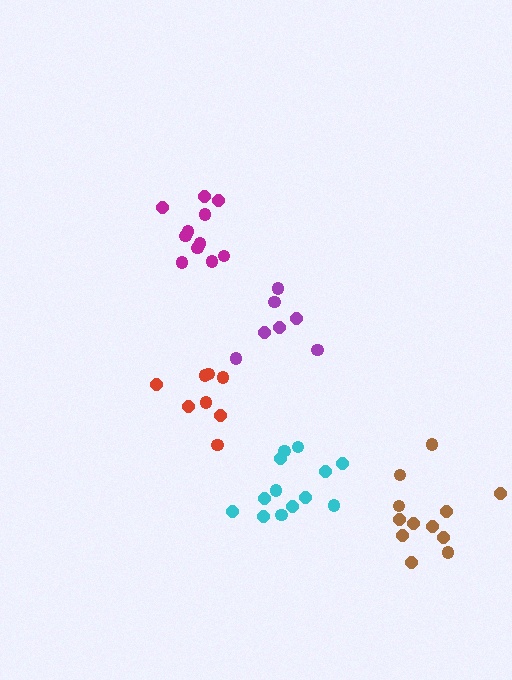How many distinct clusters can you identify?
There are 5 distinct clusters.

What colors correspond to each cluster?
The clusters are colored: magenta, cyan, red, brown, purple.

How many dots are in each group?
Group 1: 11 dots, Group 2: 13 dots, Group 3: 8 dots, Group 4: 12 dots, Group 5: 7 dots (51 total).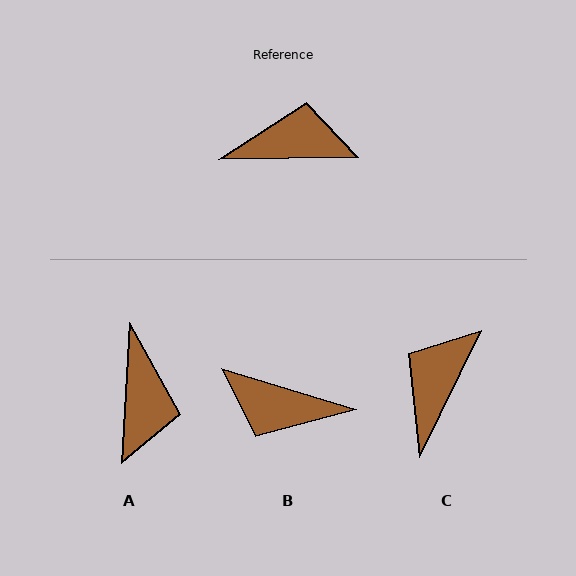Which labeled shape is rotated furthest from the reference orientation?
B, about 162 degrees away.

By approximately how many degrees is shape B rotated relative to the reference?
Approximately 162 degrees counter-clockwise.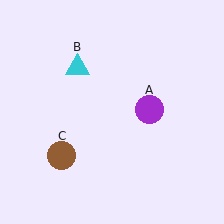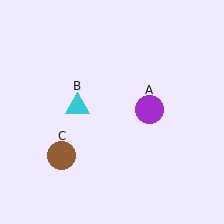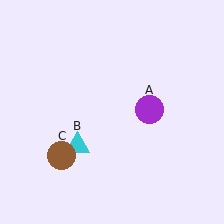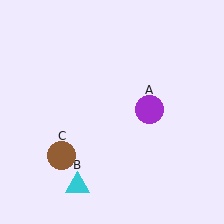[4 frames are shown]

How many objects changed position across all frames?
1 object changed position: cyan triangle (object B).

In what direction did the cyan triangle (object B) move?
The cyan triangle (object B) moved down.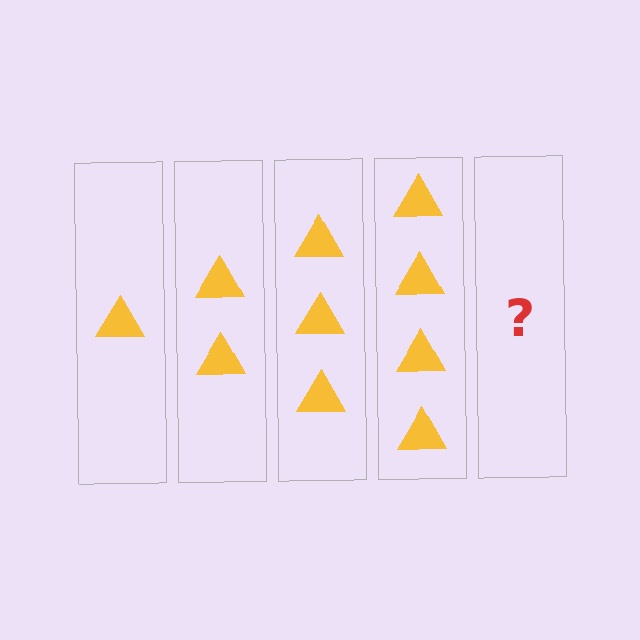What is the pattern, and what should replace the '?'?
The pattern is that each step adds one more triangle. The '?' should be 5 triangles.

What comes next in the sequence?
The next element should be 5 triangles.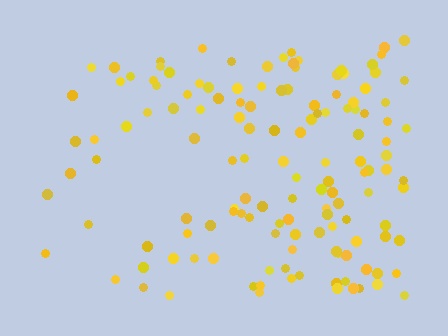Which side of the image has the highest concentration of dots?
The right.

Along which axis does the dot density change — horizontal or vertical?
Horizontal.